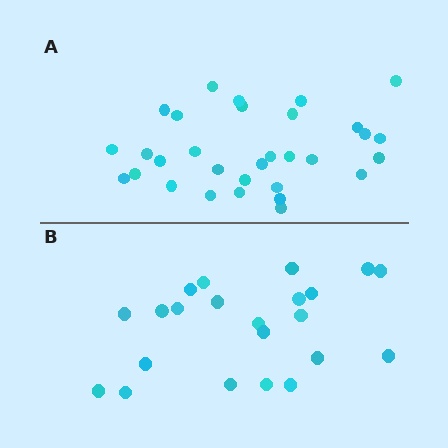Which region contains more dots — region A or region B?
Region A (the top region) has more dots.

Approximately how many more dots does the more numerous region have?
Region A has roughly 8 or so more dots than region B.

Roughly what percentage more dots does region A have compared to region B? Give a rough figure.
About 40% more.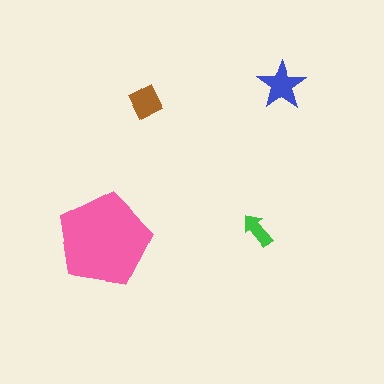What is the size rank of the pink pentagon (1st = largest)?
1st.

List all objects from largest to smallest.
The pink pentagon, the blue star, the brown diamond, the green arrow.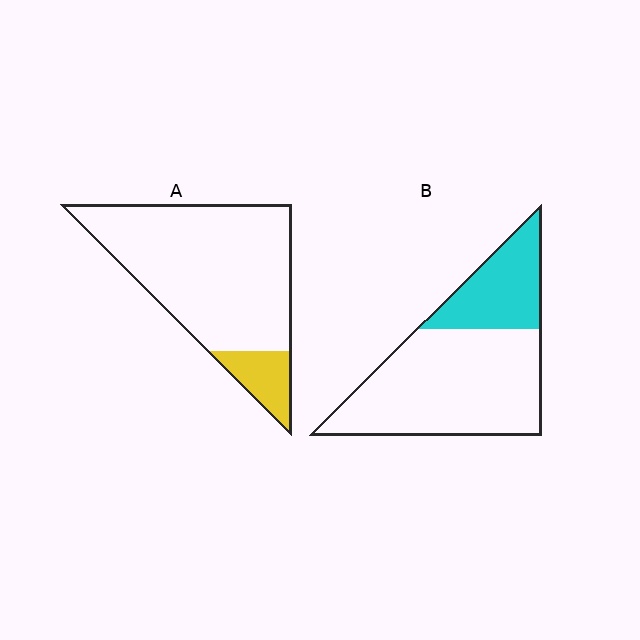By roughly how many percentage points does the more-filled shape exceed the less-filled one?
By roughly 15 percentage points (B over A).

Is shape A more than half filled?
No.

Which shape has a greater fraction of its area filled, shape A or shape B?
Shape B.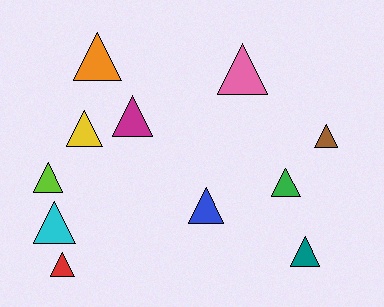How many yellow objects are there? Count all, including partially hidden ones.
There is 1 yellow object.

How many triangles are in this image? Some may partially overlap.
There are 11 triangles.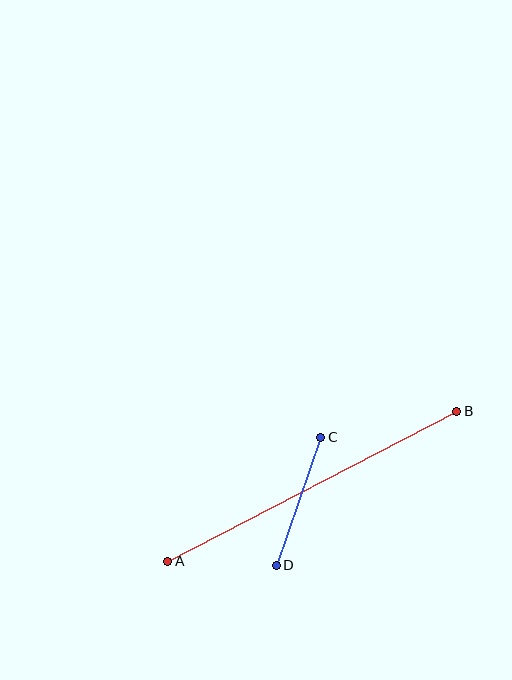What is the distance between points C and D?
The distance is approximately 136 pixels.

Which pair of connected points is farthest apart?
Points A and B are farthest apart.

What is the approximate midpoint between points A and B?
The midpoint is at approximately (312, 486) pixels.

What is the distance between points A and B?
The distance is approximately 326 pixels.